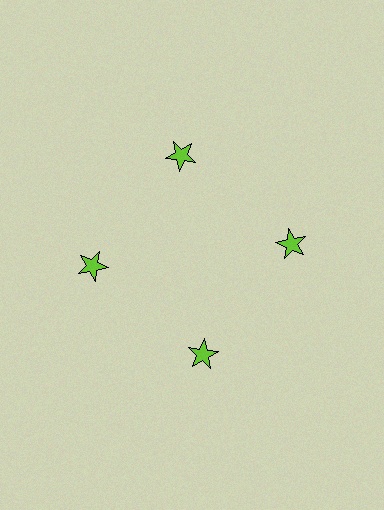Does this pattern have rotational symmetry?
Yes, this pattern has 4-fold rotational symmetry. It looks the same after rotating 90 degrees around the center.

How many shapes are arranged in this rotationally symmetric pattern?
There are 4 shapes, arranged in 4 groups of 1.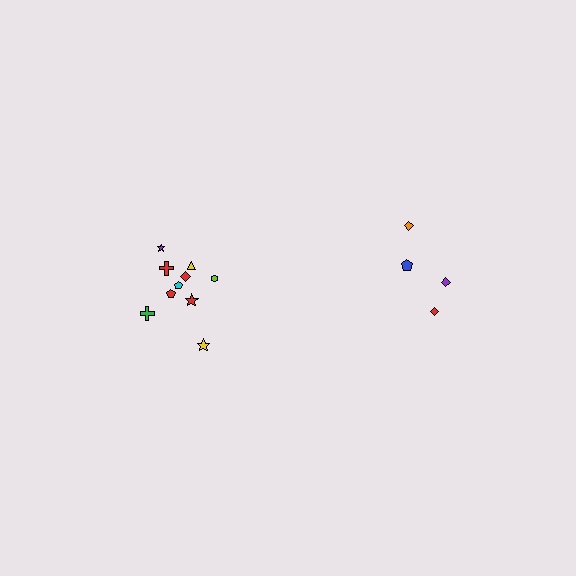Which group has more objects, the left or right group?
The left group.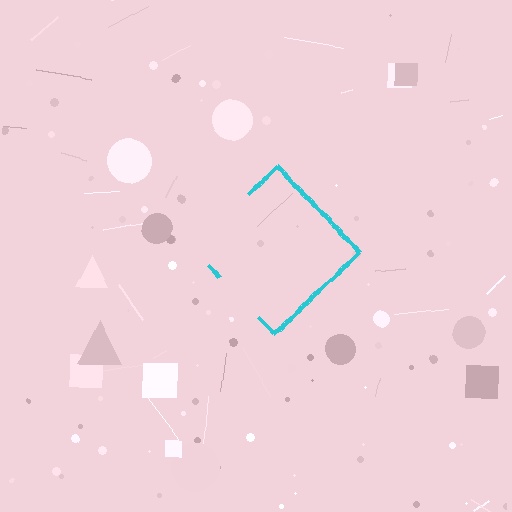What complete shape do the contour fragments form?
The contour fragments form a diamond.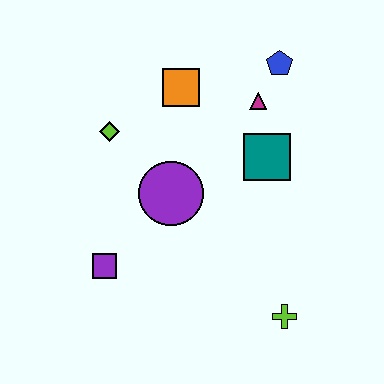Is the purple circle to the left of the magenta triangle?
Yes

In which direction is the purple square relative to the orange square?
The purple square is below the orange square.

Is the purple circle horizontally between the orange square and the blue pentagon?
No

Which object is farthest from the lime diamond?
The lime cross is farthest from the lime diamond.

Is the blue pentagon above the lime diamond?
Yes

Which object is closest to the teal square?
The magenta triangle is closest to the teal square.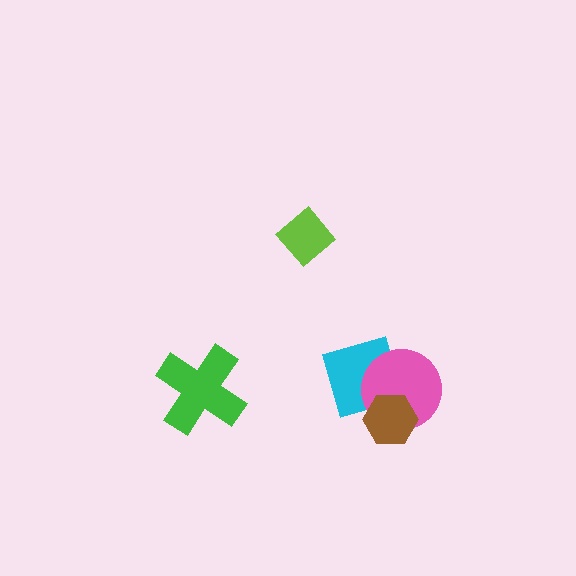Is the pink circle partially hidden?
Yes, it is partially covered by another shape.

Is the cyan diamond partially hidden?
Yes, it is partially covered by another shape.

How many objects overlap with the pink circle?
2 objects overlap with the pink circle.